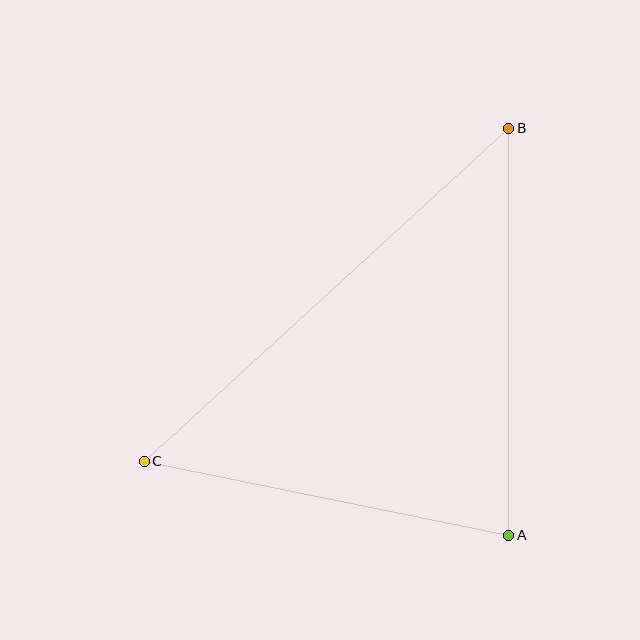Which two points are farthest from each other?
Points B and C are farthest from each other.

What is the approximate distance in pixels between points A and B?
The distance between A and B is approximately 407 pixels.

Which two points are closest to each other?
Points A and C are closest to each other.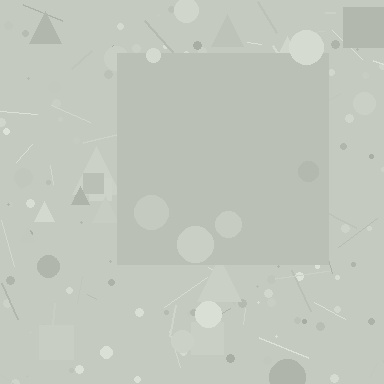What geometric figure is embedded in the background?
A square is embedded in the background.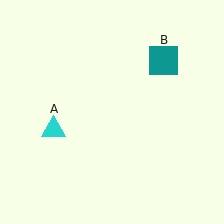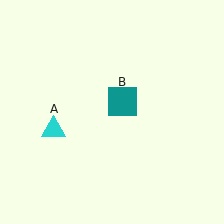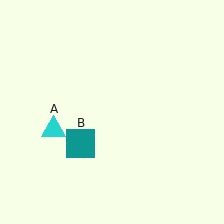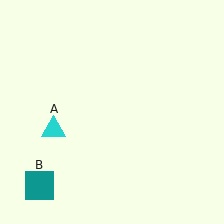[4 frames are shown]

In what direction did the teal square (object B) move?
The teal square (object B) moved down and to the left.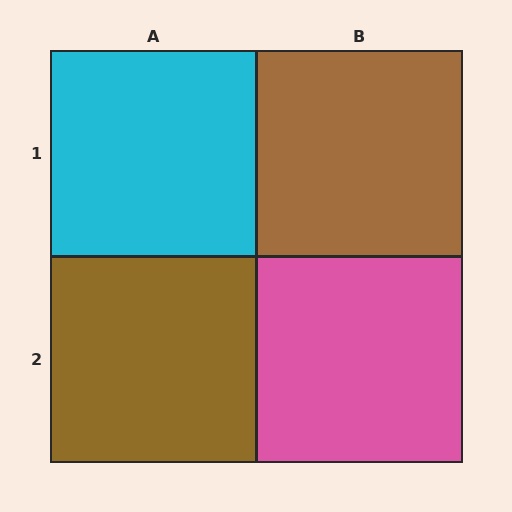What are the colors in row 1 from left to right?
Cyan, brown.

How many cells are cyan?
1 cell is cyan.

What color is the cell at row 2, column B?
Pink.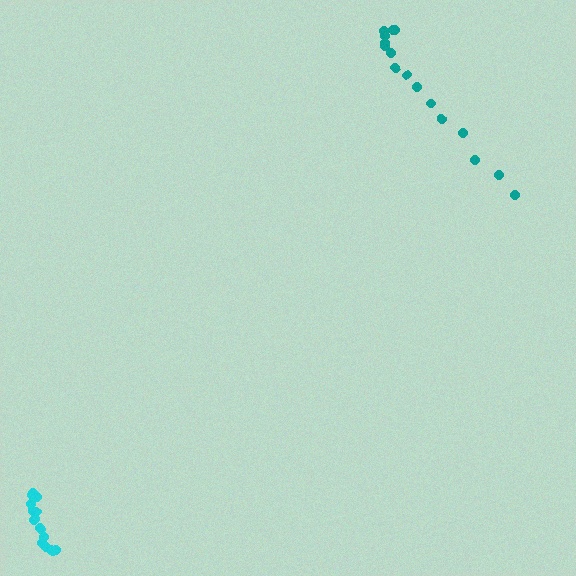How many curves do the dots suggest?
There are 2 distinct paths.